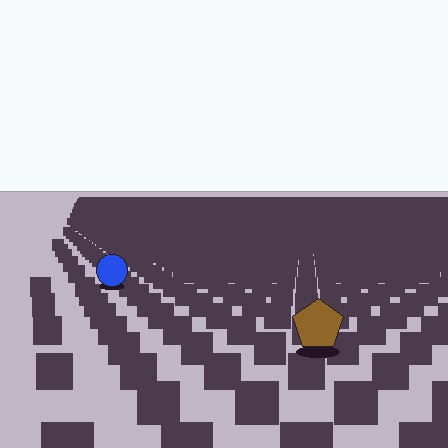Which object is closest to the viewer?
The brown pentagon is closest. The texture marks near it are larger and more spread out.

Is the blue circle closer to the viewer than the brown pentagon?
No. The brown pentagon is closer — you can tell from the texture gradient: the ground texture is coarser near it.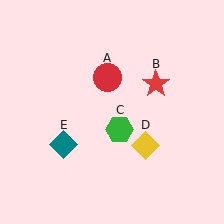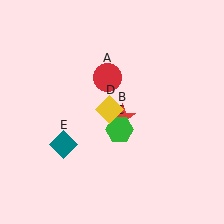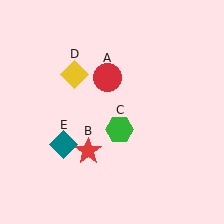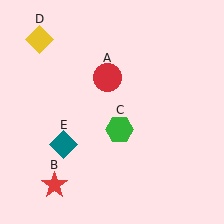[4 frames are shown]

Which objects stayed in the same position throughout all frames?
Red circle (object A) and green hexagon (object C) and teal diamond (object E) remained stationary.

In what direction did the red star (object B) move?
The red star (object B) moved down and to the left.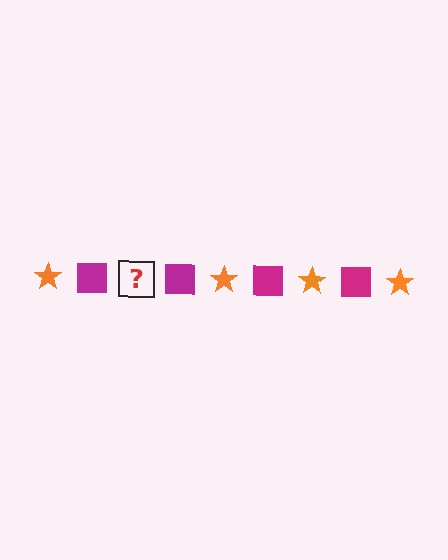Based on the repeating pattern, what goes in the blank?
The blank should be an orange star.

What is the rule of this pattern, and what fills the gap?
The rule is that the pattern alternates between orange star and magenta square. The gap should be filled with an orange star.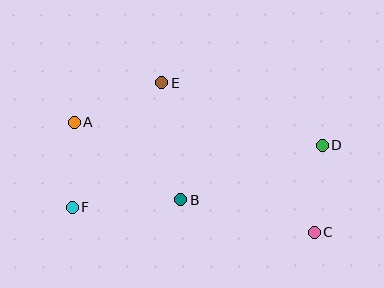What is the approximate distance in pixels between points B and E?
The distance between B and E is approximately 119 pixels.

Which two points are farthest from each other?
Points A and C are farthest from each other.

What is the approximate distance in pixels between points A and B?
The distance between A and B is approximately 133 pixels.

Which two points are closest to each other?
Points A and F are closest to each other.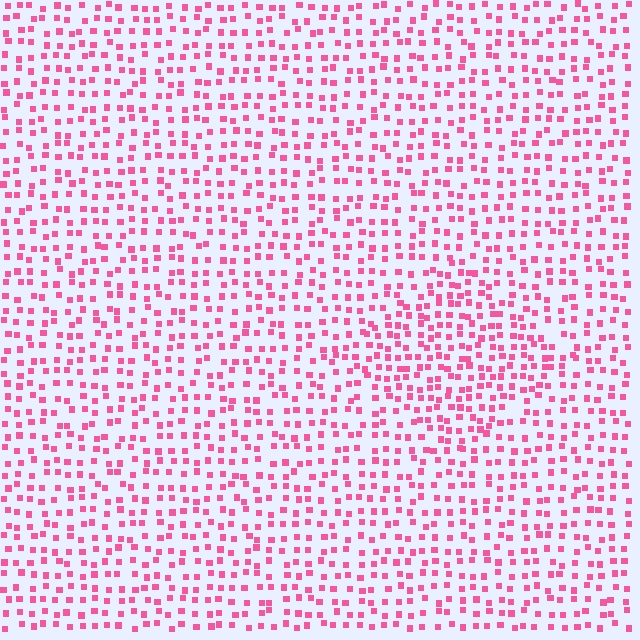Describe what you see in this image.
The image contains small pink elements arranged at two different densities. A diamond-shaped region is visible where the elements are more densely packed than the surrounding area.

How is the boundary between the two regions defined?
The boundary is defined by a change in element density (approximately 1.5x ratio). All elements are the same color, size, and shape.